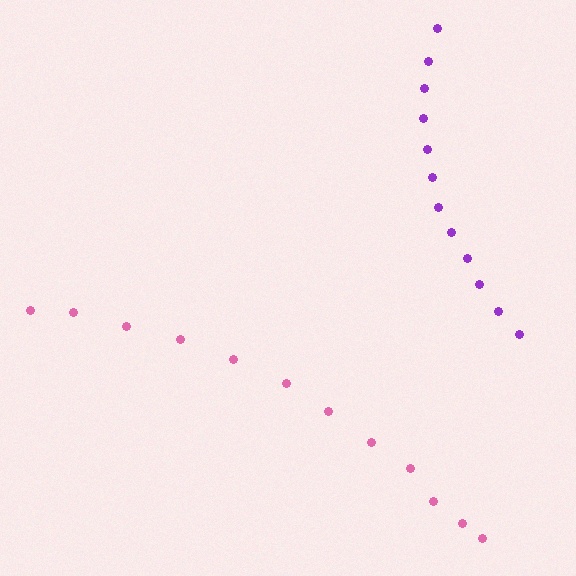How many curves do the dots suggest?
There are 2 distinct paths.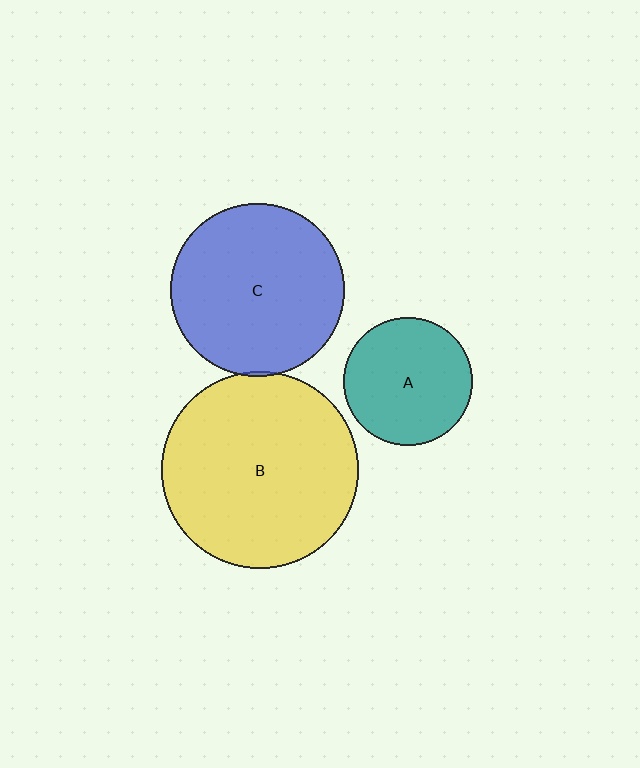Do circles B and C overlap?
Yes.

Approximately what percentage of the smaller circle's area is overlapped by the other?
Approximately 5%.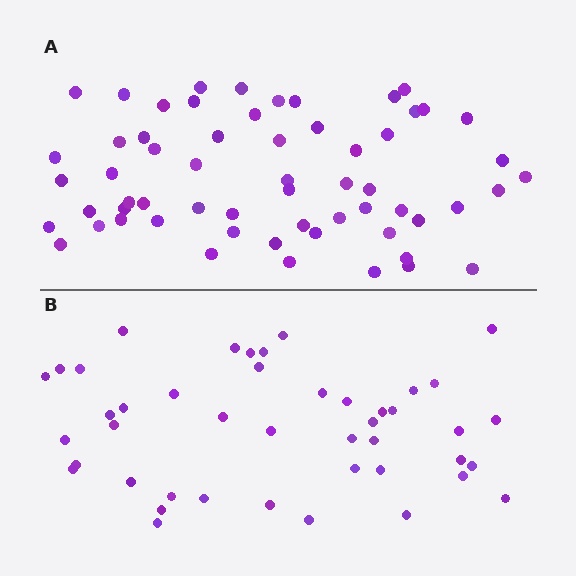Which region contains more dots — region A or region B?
Region A (the top region) has more dots.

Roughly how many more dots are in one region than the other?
Region A has approximately 15 more dots than region B.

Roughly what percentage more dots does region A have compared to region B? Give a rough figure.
About 35% more.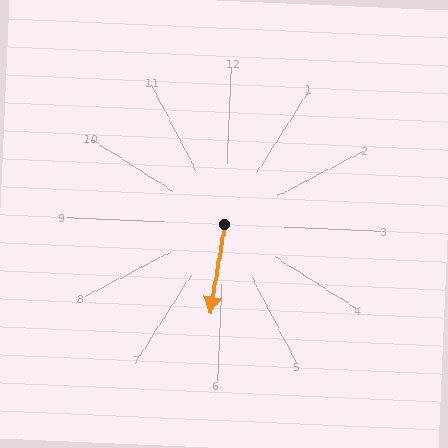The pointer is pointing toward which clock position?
Roughly 6 o'clock.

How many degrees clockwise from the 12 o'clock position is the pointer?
Approximately 187 degrees.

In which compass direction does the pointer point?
South.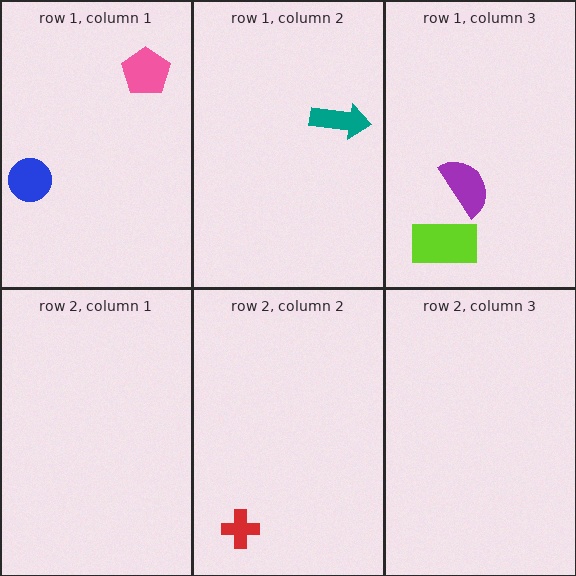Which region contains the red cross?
The row 2, column 2 region.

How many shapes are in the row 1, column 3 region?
2.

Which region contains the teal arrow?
The row 1, column 2 region.